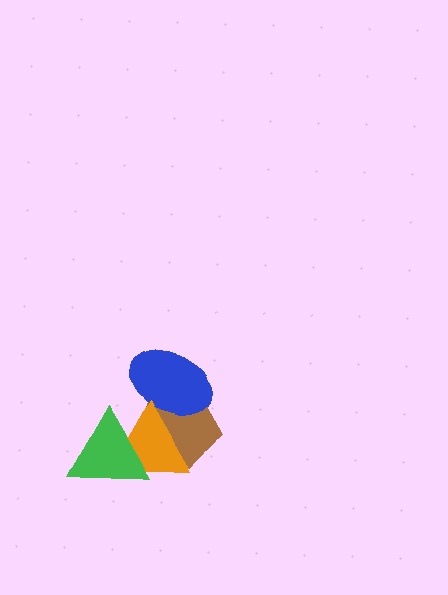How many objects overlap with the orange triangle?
3 objects overlap with the orange triangle.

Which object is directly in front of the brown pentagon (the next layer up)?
The blue ellipse is directly in front of the brown pentagon.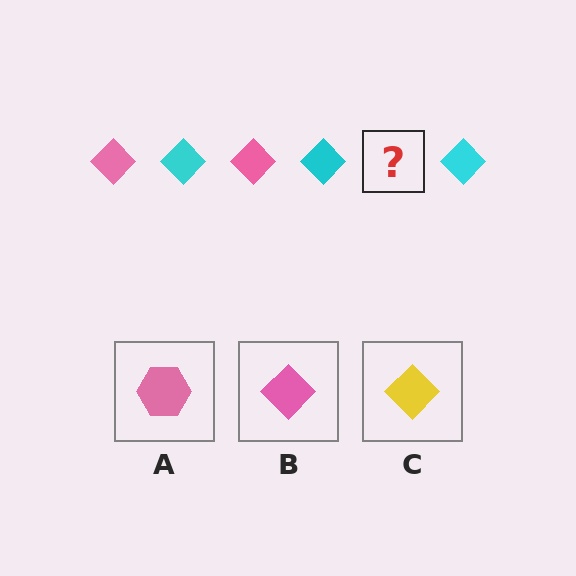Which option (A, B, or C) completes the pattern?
B.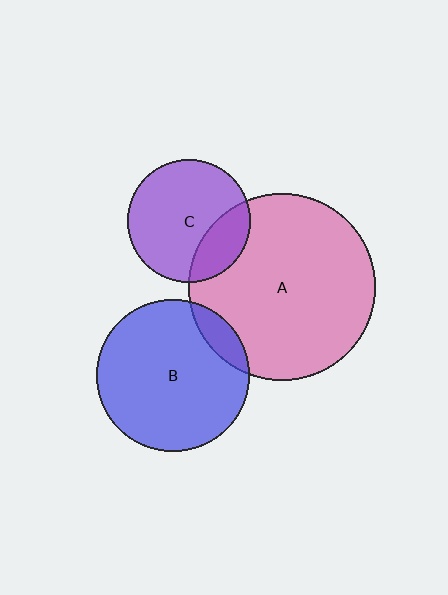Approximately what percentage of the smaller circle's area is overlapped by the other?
Approximately 10%.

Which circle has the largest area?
Circle A (pink).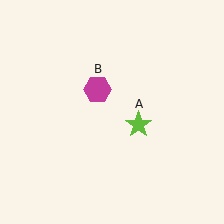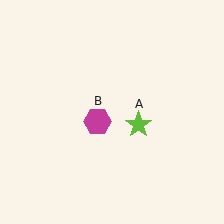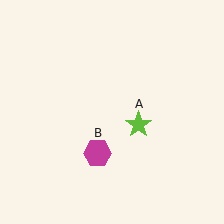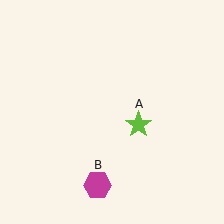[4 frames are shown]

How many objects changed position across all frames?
1 object changed position: magenta hexagon (object B).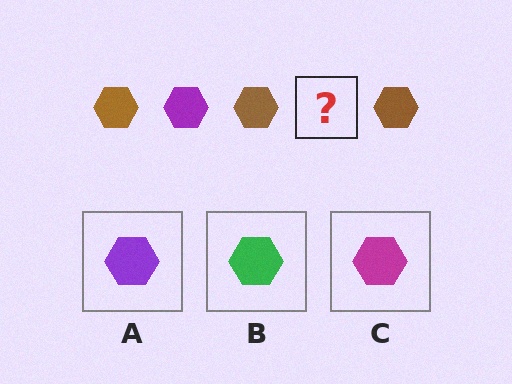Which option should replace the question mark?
Option A.